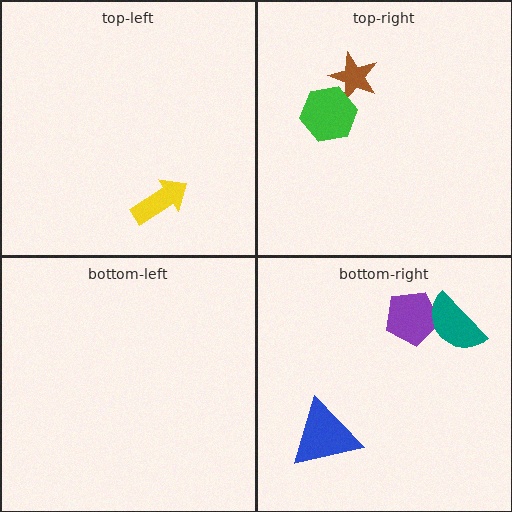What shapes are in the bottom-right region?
The blue triangle, the purple pentagon, the teal semicircle.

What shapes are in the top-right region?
The brown star, the green hexagon.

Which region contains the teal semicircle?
The bottom-right region.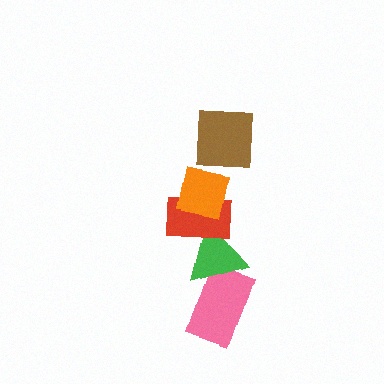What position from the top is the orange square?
The orange square is 2nd from the top.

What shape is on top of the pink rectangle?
The green triangle is on top of the pink rectangle.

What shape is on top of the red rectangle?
The orange square is on top of the red rectangle.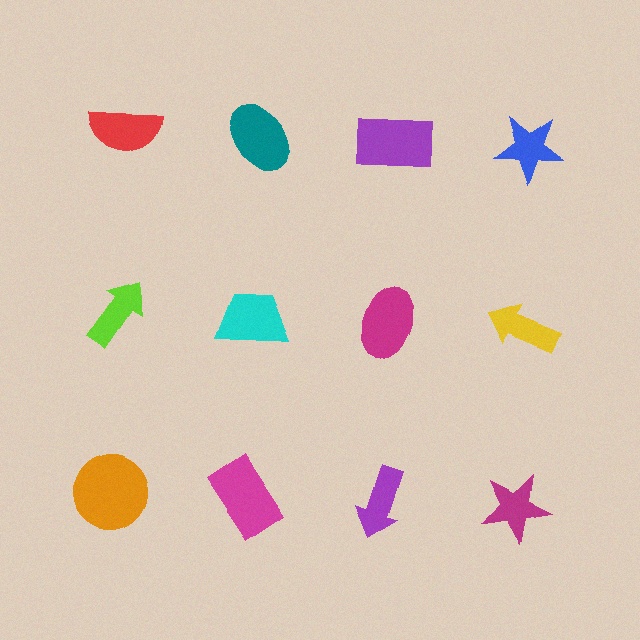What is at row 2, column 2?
A cyan trapezoid.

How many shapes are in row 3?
4 shapes.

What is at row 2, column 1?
A lime arrow.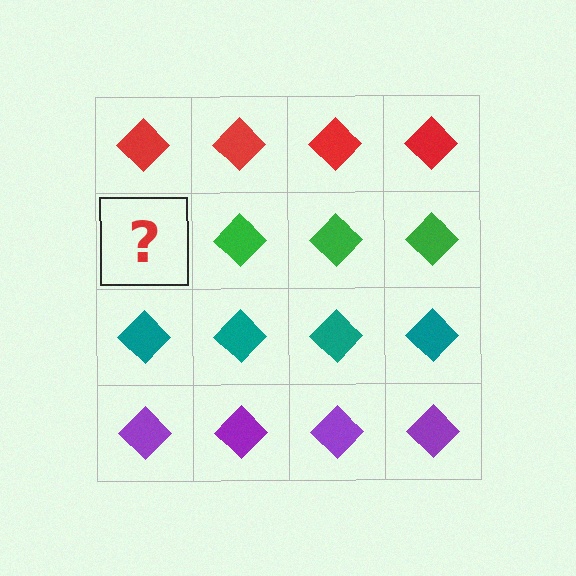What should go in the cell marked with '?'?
The missing cell should contain a green diamond.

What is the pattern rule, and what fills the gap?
The rule is that each row has a consistent color. The gap should be filled with a green diamond.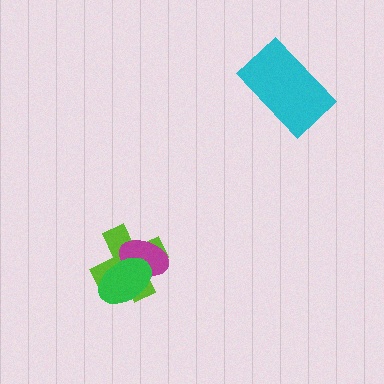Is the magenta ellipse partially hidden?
Yes, it is partially covered by another shape.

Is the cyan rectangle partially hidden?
No, no other shape covers it.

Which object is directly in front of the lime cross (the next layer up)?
The magenta ellipse is directly in front of the lime cross.